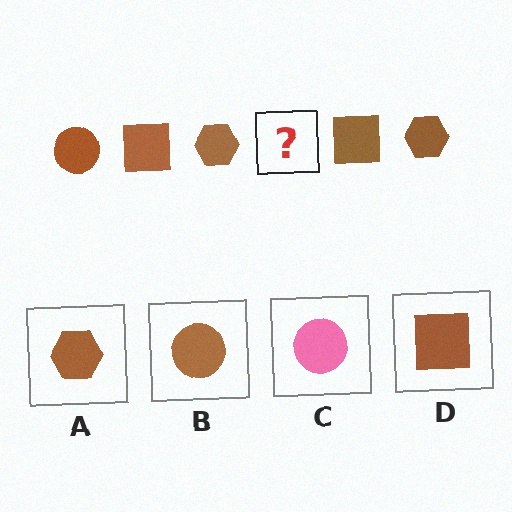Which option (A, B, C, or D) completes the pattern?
B.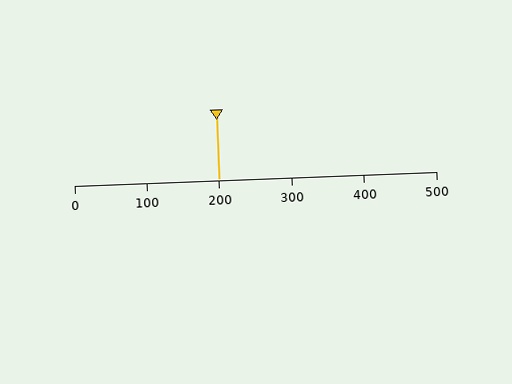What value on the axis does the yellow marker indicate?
The marker indicates approximately 200.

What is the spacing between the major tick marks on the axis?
The major ticks are spaced 100 apart.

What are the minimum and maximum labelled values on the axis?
The axis runs from 0 to 500.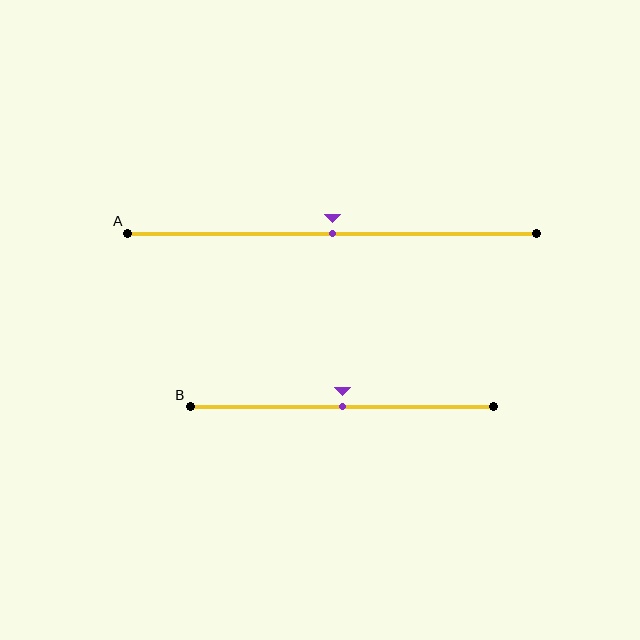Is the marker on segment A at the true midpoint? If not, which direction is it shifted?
Yes, the marker on segment A is at the true midpoint.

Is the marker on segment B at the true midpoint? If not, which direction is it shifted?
Yes, the marker on segment B is at the true midpoint.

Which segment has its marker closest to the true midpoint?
Segment A has its marker closest to the true midpoint.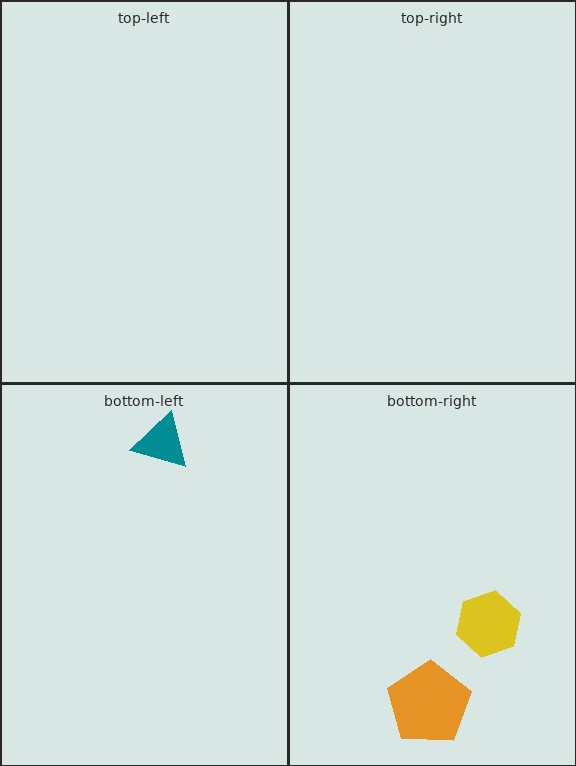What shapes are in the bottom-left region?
The teal triangle.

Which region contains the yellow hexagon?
The bottom-right region.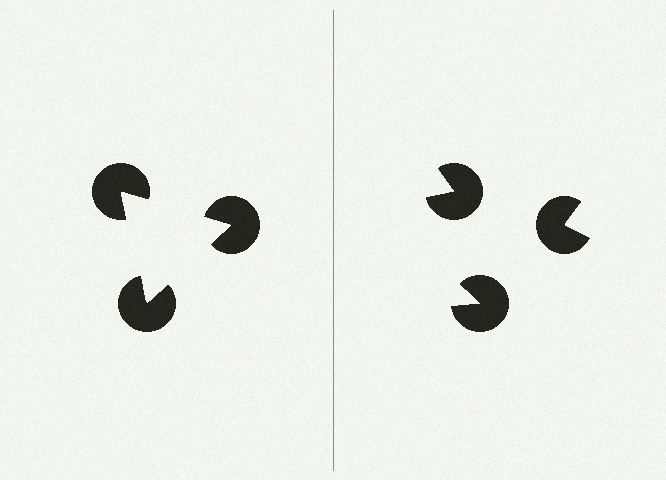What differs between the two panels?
The pac-man discs are positioned identically on both sides; only the wedge orientations differ. On the left they align to a triangle; on the right they are misaligned.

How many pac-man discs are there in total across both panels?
6 — 3 on each side.